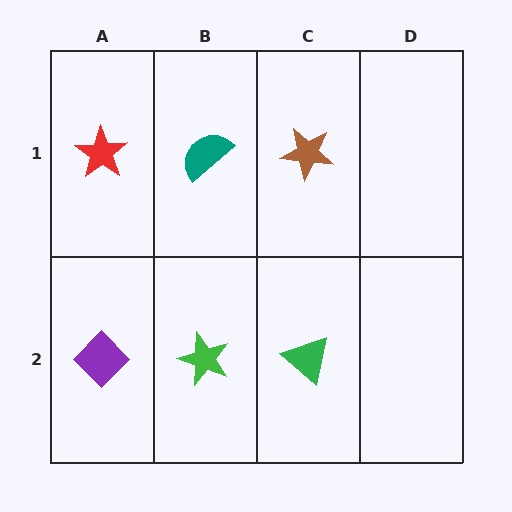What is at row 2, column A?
A purple diamond.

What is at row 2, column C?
A green triangle.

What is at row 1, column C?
A brown star.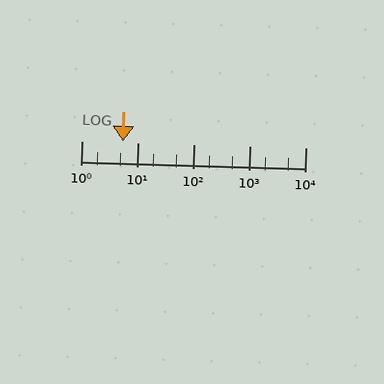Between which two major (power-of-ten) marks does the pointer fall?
The pointer is between 1 and 10.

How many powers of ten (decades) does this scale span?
The scale spans 4 decades, from 1 to 10000.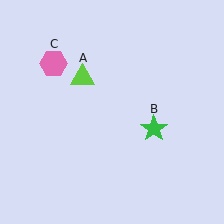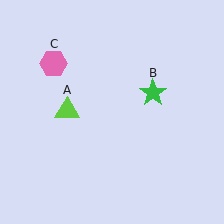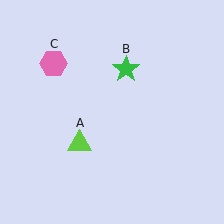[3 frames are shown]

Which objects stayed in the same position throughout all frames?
Pink hexagon (object C) remained stationary.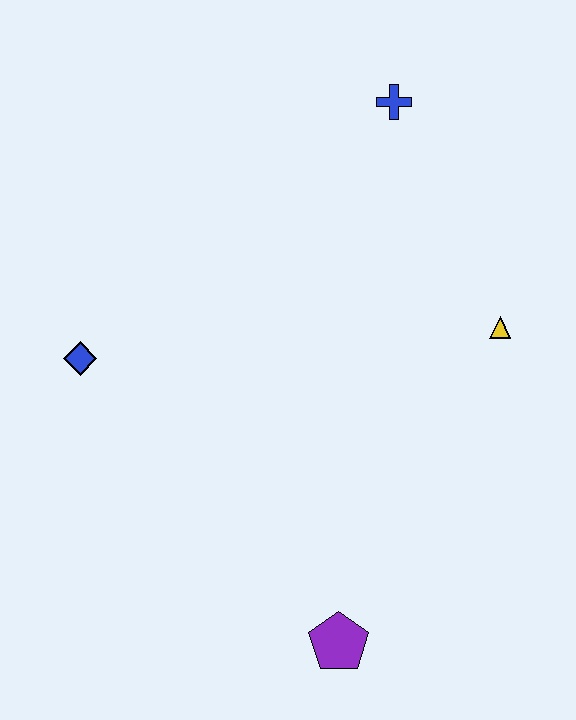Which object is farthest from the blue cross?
The purple pentagon is farthest from the blue cross.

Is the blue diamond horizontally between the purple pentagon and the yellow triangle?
No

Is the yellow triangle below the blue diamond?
No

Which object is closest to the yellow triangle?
The blue cross is closest to the yellow triangle.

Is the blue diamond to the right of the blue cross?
No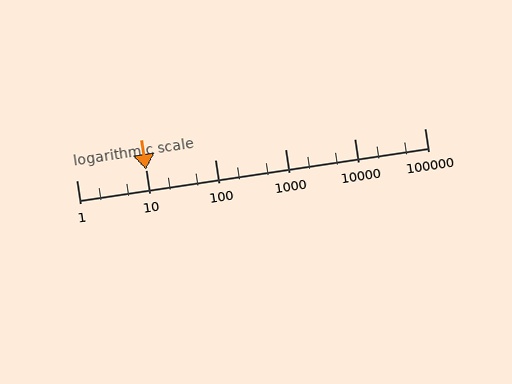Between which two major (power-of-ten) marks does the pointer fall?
The pointer is between 10 and 100.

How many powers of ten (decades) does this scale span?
The scale spans 5 decades, from 1 to 100000.